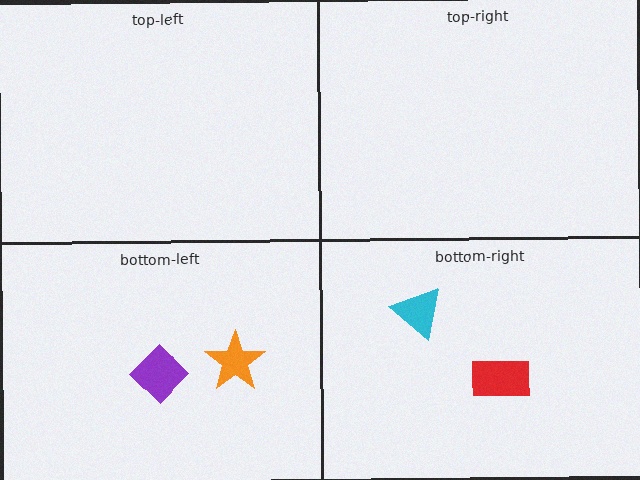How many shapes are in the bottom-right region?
2.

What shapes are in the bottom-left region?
The orange star, the purple diamond.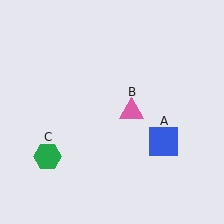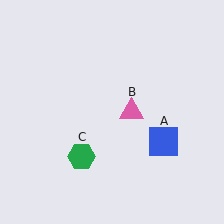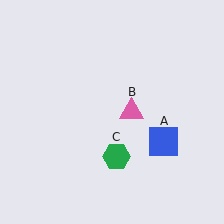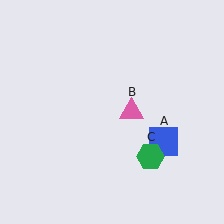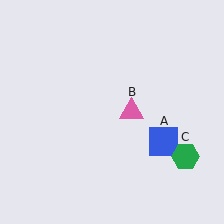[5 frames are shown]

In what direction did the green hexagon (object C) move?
The green hexagon (object C) moved right.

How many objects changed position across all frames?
1 object changed position: green hexagon (object C).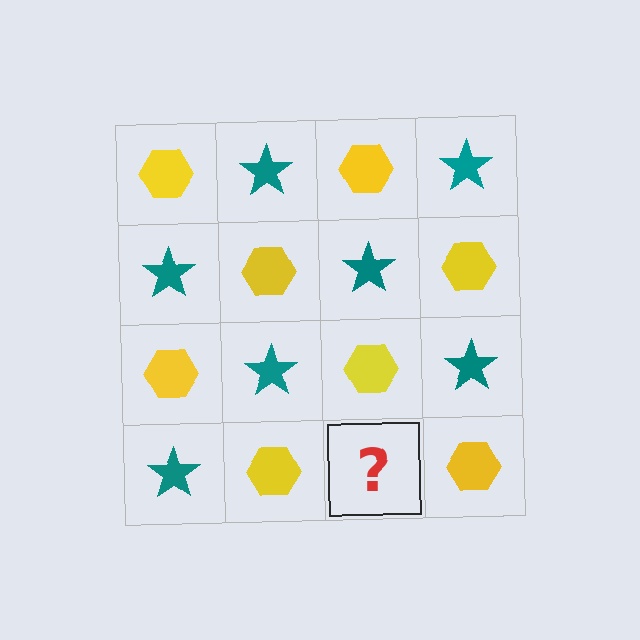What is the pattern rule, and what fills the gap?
The rule is that it alternates yellow hexagon and teal star in a checkerboard pattern. The gap should be filled with a teal star.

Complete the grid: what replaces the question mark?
The question mark should be replaced with a teal star.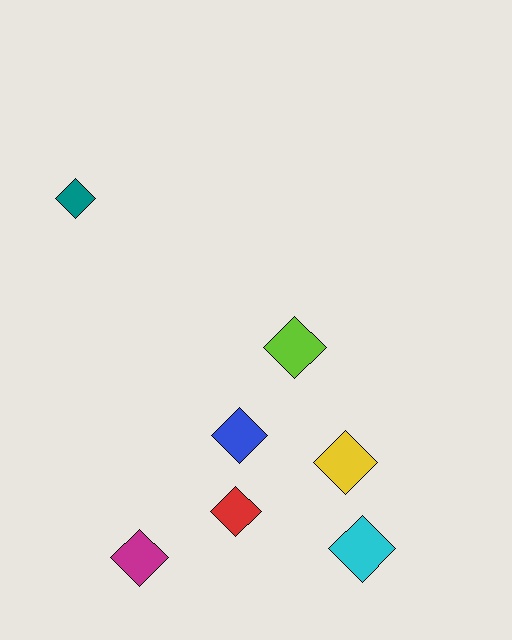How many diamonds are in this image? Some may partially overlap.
There are 7 diamonds.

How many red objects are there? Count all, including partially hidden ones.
There is 1 red object.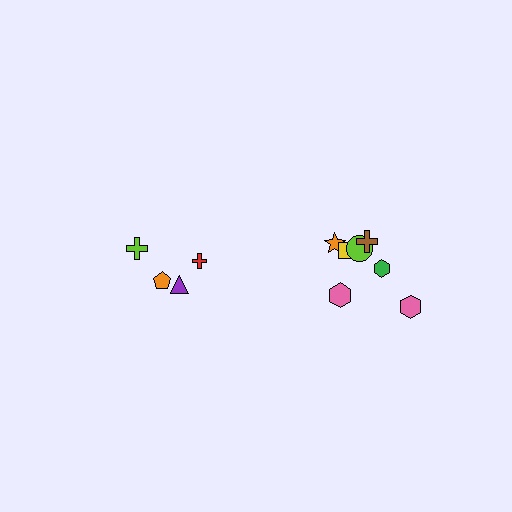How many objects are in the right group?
There are 7 objects.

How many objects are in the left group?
There are 4 objects.